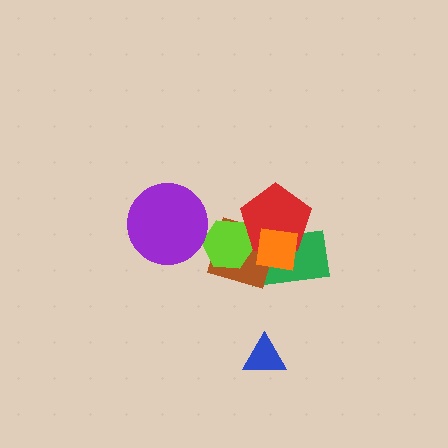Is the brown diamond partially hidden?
Yes, it is partially covered by another shape.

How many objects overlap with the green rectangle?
3 objects overlap with the green rectangle.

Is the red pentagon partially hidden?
Yes, it is partially covered by another shape.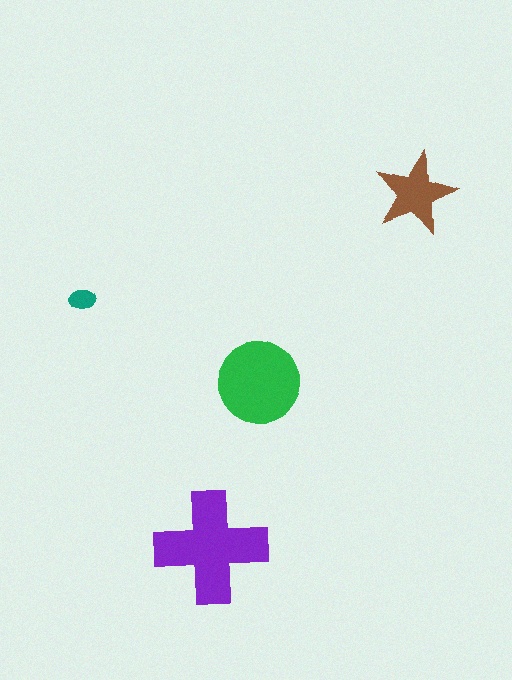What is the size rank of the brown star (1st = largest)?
3rd.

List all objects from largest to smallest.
The purple cross, the green circle, the brown star, the teal ellipse.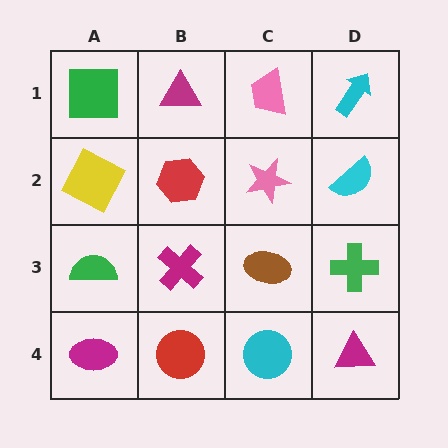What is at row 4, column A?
A magenta ellipse.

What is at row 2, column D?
A cyan semicircle.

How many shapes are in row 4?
4 shapes.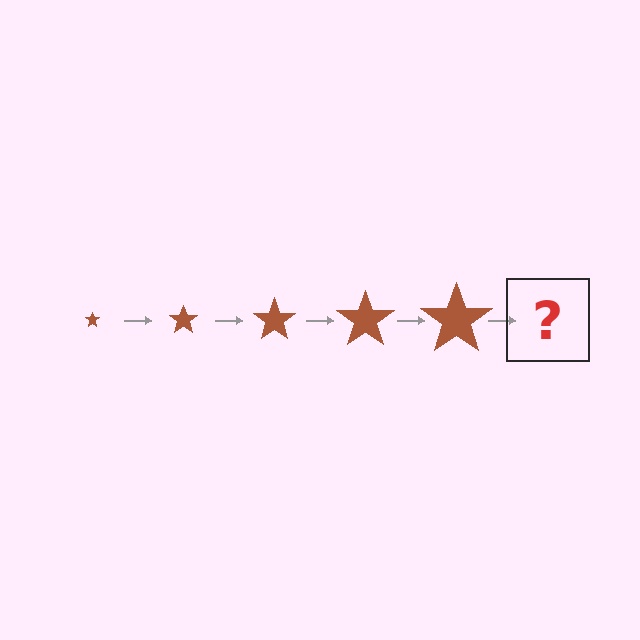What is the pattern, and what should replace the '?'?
The pattern is that the star gets progressively larger each step. The '?' should be a brown star, larger than the previous one.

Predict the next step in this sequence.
The next step is a brown star, larger than the previous one.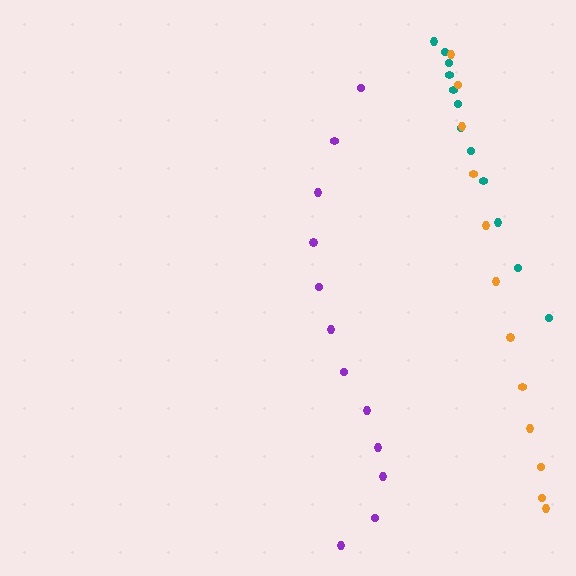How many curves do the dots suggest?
There are 3 distinct paths.